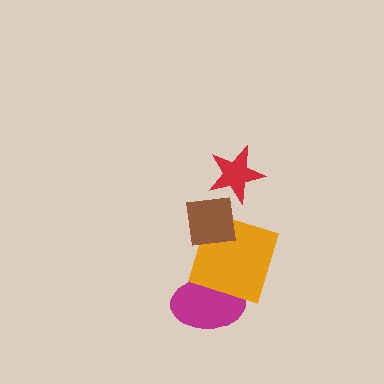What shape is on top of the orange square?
The brown square is on top of the orange square.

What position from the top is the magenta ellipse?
The magenta ellipse is 4th from the top.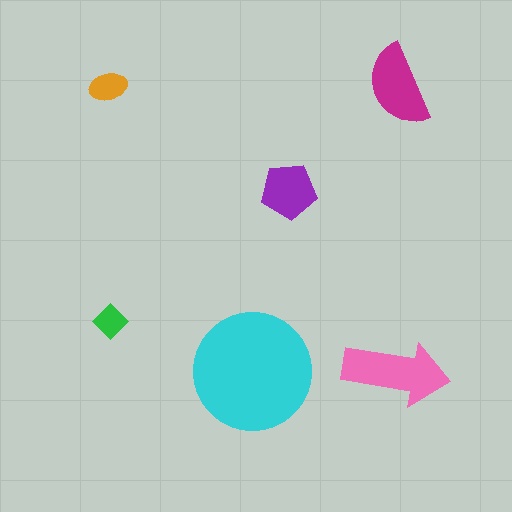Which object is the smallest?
The green diamond.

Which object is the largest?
The cyan circle.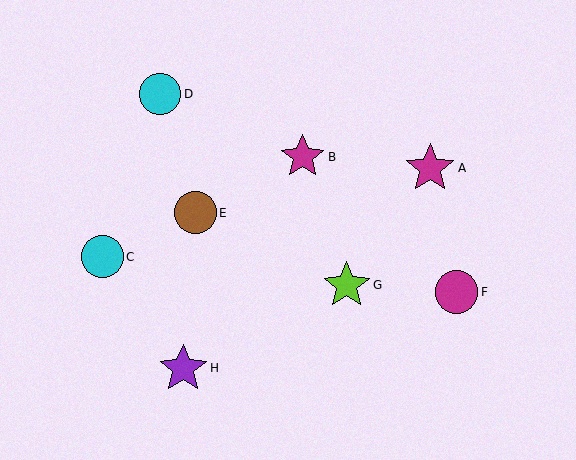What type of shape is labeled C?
Shape C is a cyan circle.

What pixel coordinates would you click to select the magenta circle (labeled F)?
Click at (457, 292) to select the magenta circle F.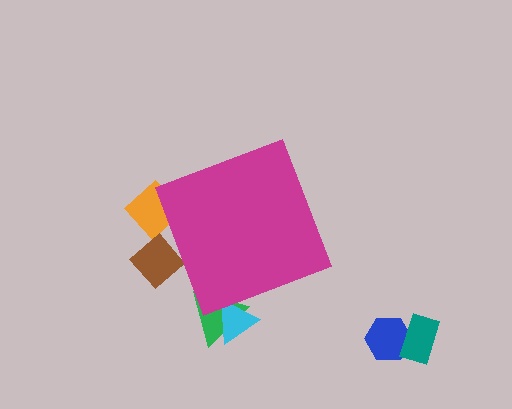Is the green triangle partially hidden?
Yes, the green triangle is partially hidden behind the magenta diamond.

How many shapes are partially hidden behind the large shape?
4 shapes are partially hidden.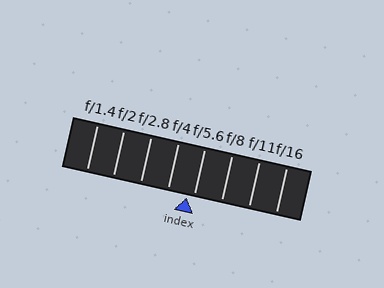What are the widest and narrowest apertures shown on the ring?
The widest aperture shown is f/1.4 and the narrowest is f/16.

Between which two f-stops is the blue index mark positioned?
The index mark is between f/4 and f/5.6.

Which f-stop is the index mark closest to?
The index mark is closest to f/5.6.